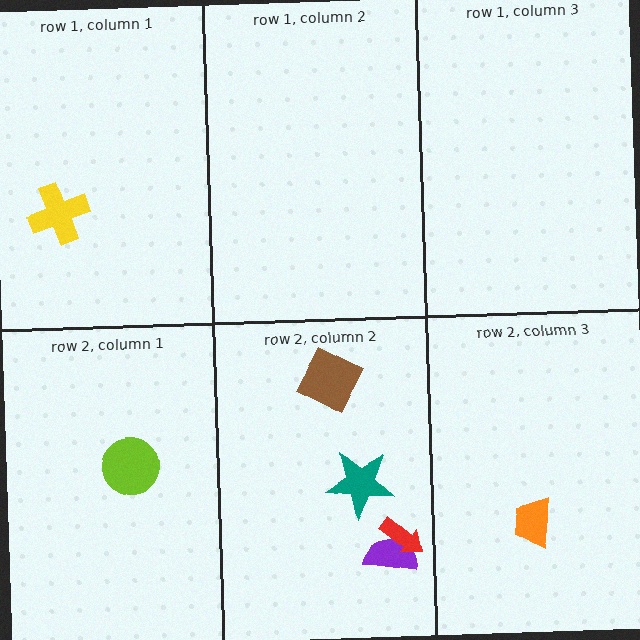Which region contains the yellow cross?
The row 1, column 1 region.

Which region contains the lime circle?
The row 2, column 1 region.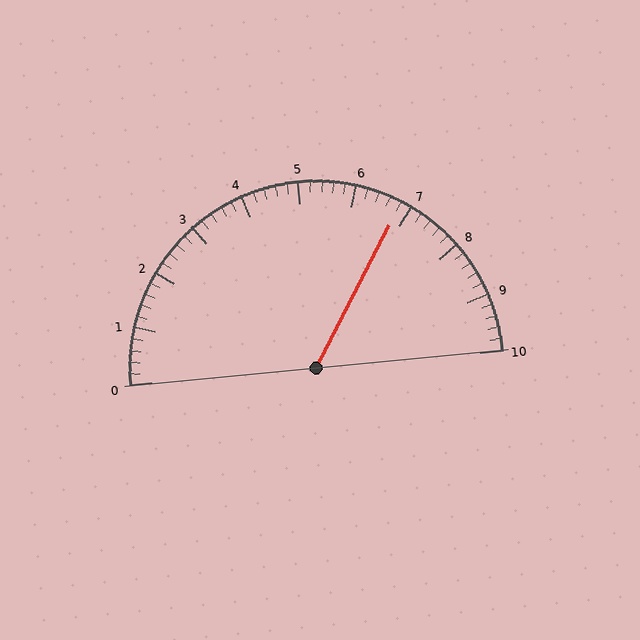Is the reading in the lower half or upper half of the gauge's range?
The reading is in the upper half of the range (0 to 10).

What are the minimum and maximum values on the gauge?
The gauge ranges from 0 to 10.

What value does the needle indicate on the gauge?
The needle indicates approximately 6.8.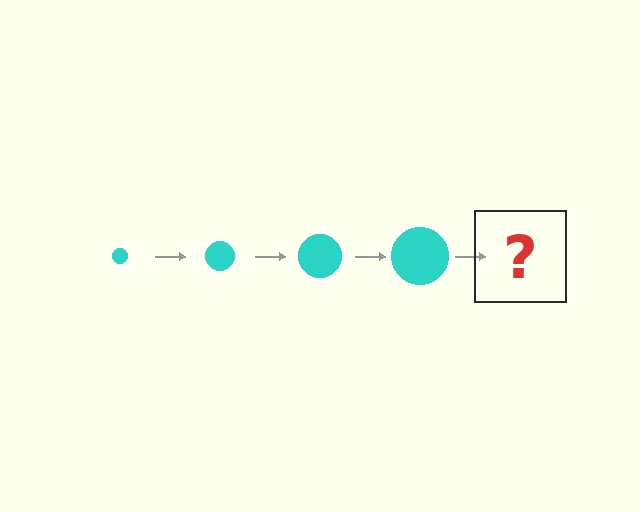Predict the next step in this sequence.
The next step is a cyan circle, larger than the previous one.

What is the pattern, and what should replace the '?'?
The pattern is that the circle gets progressively larger each step. The '?' should be a cyan circle, larger than the previous one.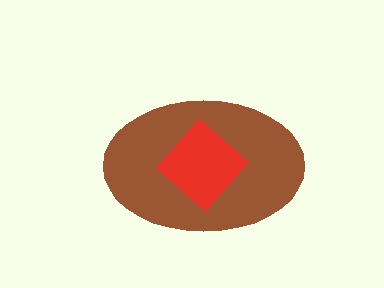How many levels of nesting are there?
2.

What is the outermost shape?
The brown ellipse.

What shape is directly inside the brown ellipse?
The red diamond.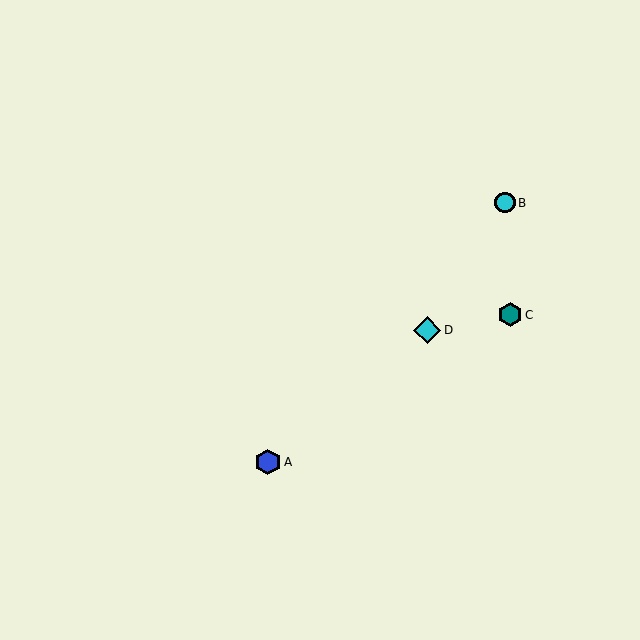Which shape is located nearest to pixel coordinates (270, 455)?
The blue hexagon (labeled A) at (268, 462) is nearest to that location.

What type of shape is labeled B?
Shape B is a cyan circle.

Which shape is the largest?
The cyan diamond (labeled D) is the largest.